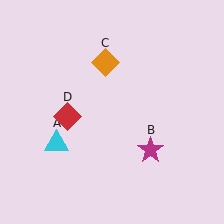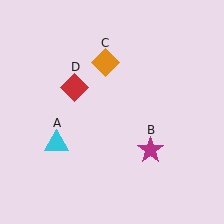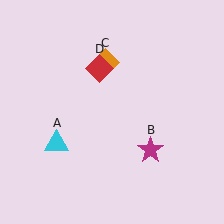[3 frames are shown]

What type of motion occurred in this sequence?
The red diamond (object D) rotated clockwise around the center of the scene.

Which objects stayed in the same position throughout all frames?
Cyan triangle (object A) and magenta star (object B) and orange diamond (object C) remained stationary.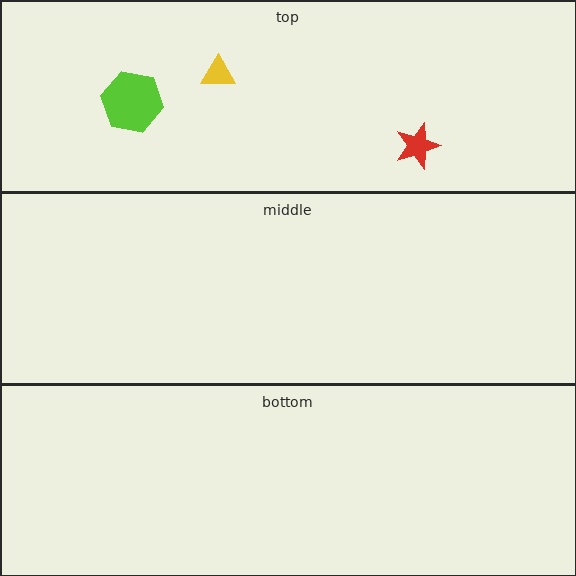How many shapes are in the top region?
3.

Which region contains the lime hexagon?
The top region.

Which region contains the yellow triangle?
The top region.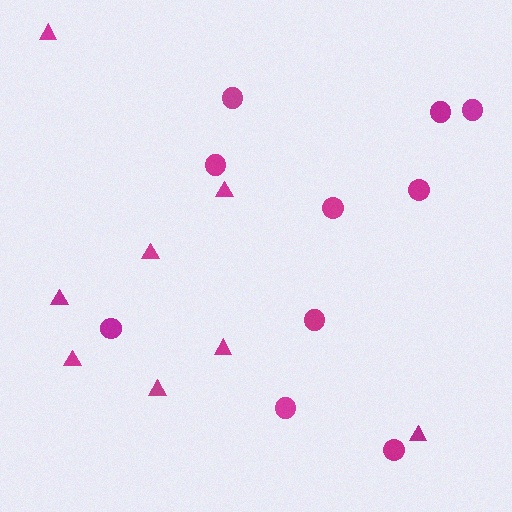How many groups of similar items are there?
There are 2 groups: one group of circles (10) and one group of triangles (8).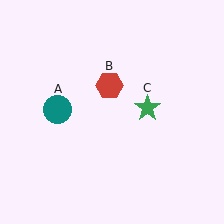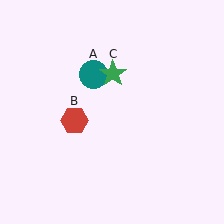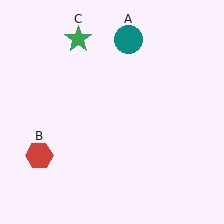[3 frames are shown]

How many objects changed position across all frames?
3 objects changed position: teal circle (object A), red hexagon (object B), green star (object C).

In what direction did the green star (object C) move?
The green star (object C) moved up and to the left.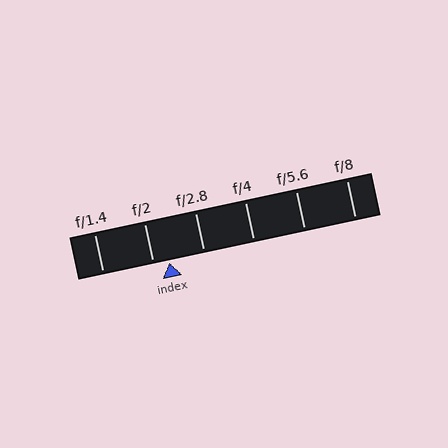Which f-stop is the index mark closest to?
The index mark is closest to f/2.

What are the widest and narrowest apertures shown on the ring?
The widest aperture shown is f/1.4 and the narrowest is f/8.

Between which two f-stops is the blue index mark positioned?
The index mark is between f/2 and f/2.8.